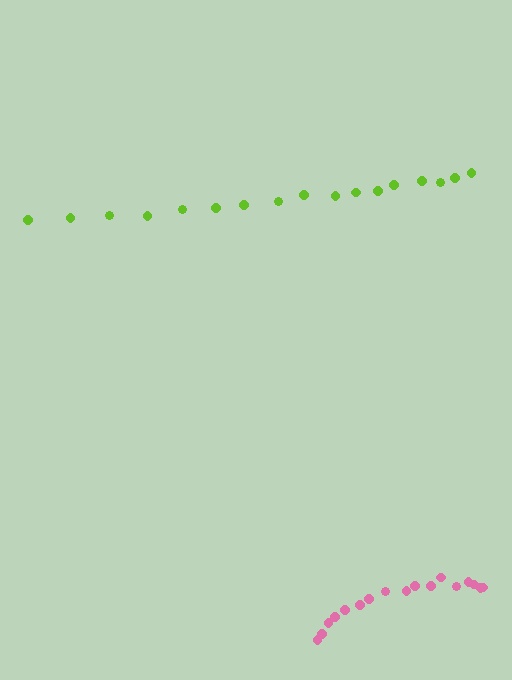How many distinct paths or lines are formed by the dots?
There are 2 distinct paths.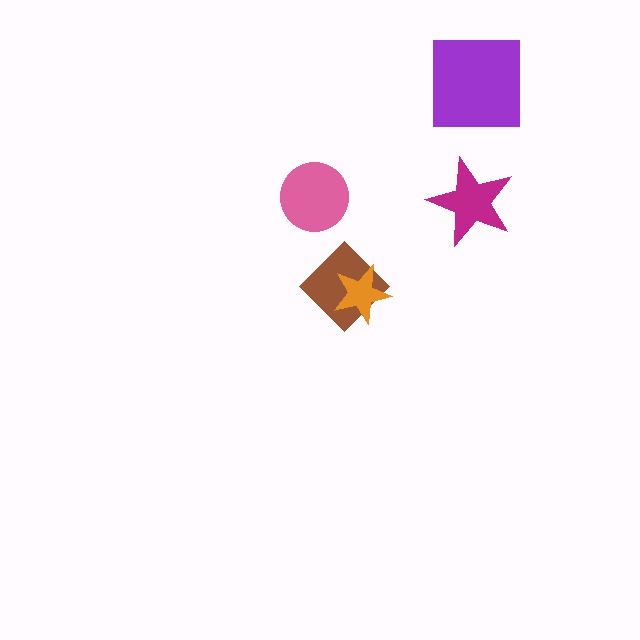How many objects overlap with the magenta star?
0 objects overlap with the magenta star.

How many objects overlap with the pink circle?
0 objects overlap with the pink circle.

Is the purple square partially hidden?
No, no other shape covers it.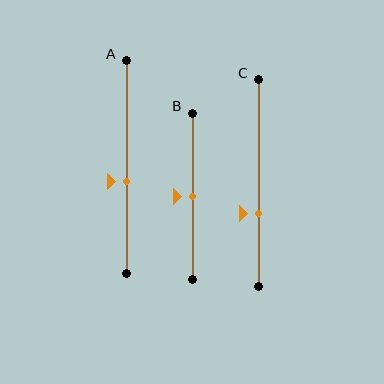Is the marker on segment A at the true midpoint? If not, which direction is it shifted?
No, the marker on segment A is shifted downward by about 7% of the segment length.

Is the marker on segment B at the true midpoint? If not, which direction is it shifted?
Yes, the marker on segment B is at the true midpoint.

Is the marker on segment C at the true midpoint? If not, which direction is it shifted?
No, the marker on segment C is shifted downward by about 15% of the segment length.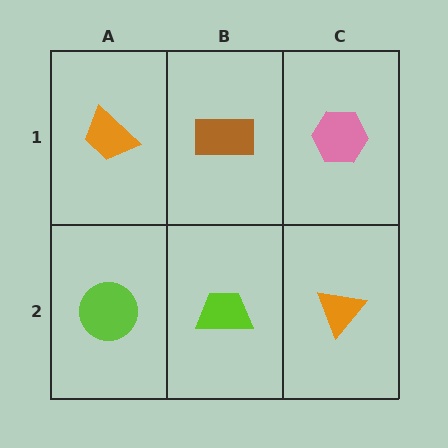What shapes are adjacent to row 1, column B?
A lime trapezoid (row 2, column B), an orange trapezoid (row 1, column A), a pink hexagon (row 1, column C).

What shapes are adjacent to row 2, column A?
An orange trapezoid (row 1, column A), a lime trapezoid (row 2, column B).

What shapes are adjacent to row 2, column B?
A brown rectangle (row 1, column B), a lime circle (row 2, column A), an orange triangle (row 2, column C).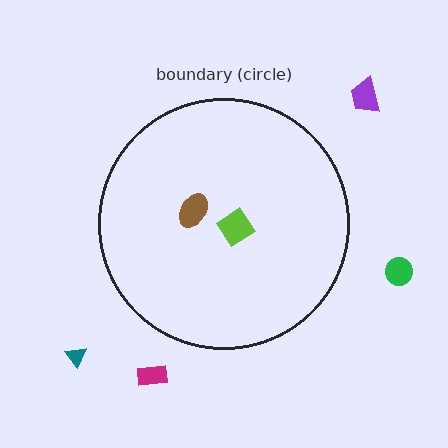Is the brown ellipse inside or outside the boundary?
Inside.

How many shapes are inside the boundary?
2 inside, 4 outside.